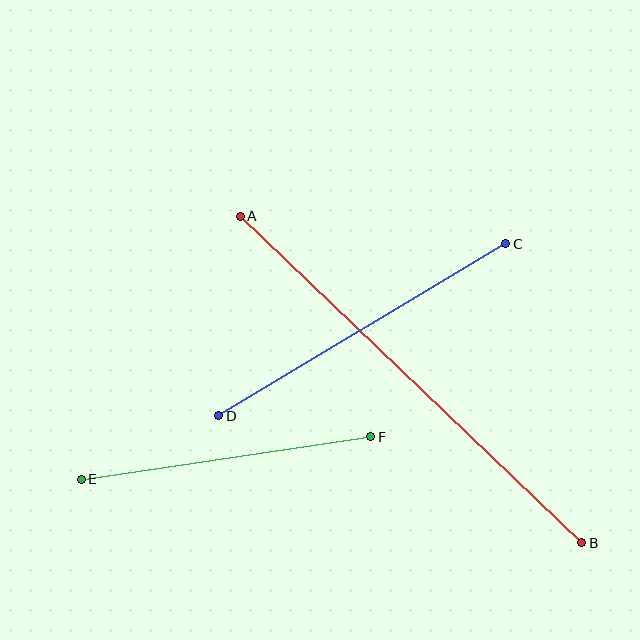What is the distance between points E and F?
The distance is approximately 293 pixels.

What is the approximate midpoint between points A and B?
The midpoint is at approximately (411, 380) pixels.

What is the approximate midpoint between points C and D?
The midpoint is at approximately (362, 330) pixels.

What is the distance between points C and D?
The distance is approximately 335 pixels.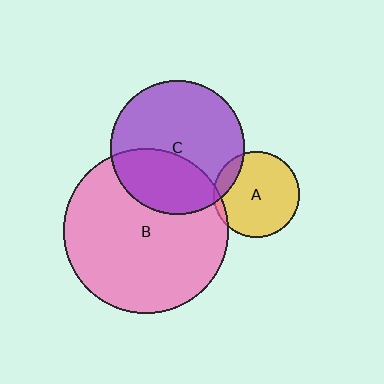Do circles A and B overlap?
Yes.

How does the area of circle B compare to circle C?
Approximately 1.5 times.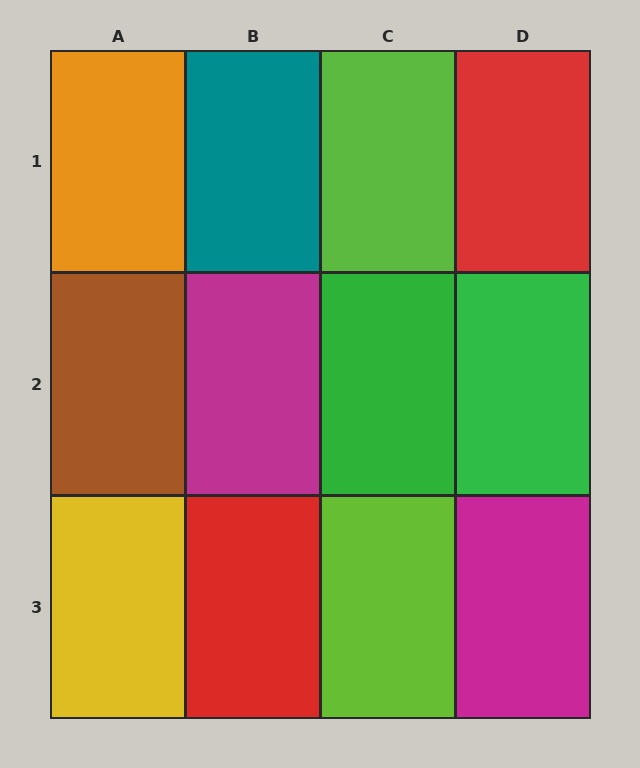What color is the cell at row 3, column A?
Yellow.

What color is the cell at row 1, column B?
Teal.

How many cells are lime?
2 cells are lime.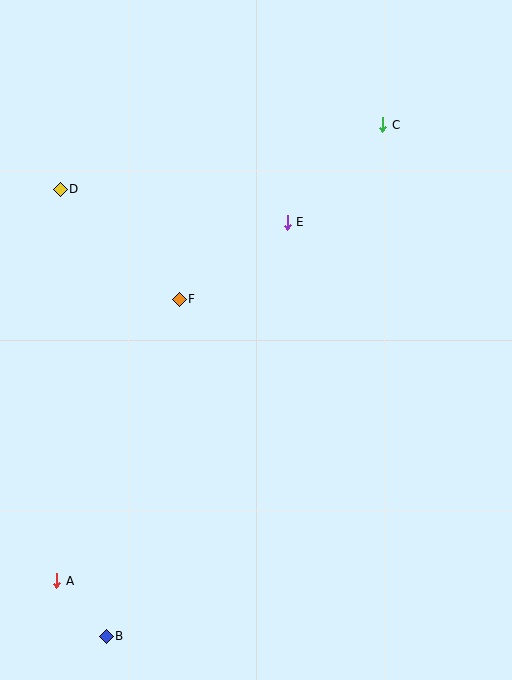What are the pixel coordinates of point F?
Point F is at (179, 299).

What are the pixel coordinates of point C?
Point C is at (383, 125).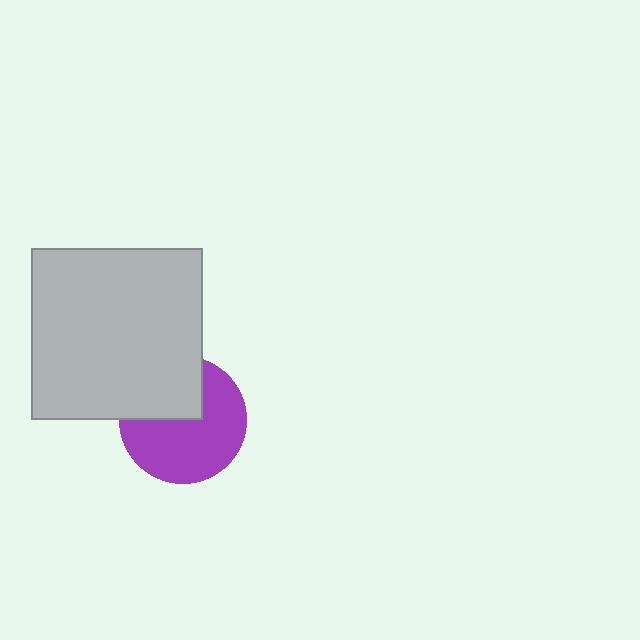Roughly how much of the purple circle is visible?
Most of it is visible (roughly 65%).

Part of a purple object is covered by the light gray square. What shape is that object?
It is a circle.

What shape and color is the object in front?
The object in front is a light gray square.